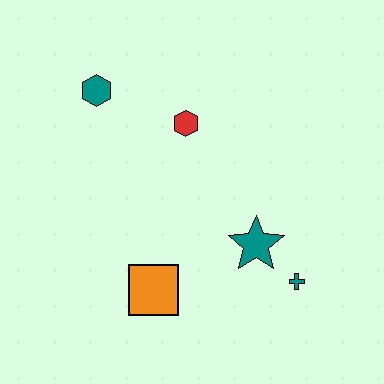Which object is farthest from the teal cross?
The teal hexagon is farthest from the teal cross.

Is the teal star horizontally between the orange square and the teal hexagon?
No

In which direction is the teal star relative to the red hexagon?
The teal star is below the red hexagon.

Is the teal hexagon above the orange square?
Yes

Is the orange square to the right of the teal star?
No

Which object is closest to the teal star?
The teal cross is closest to the teal star.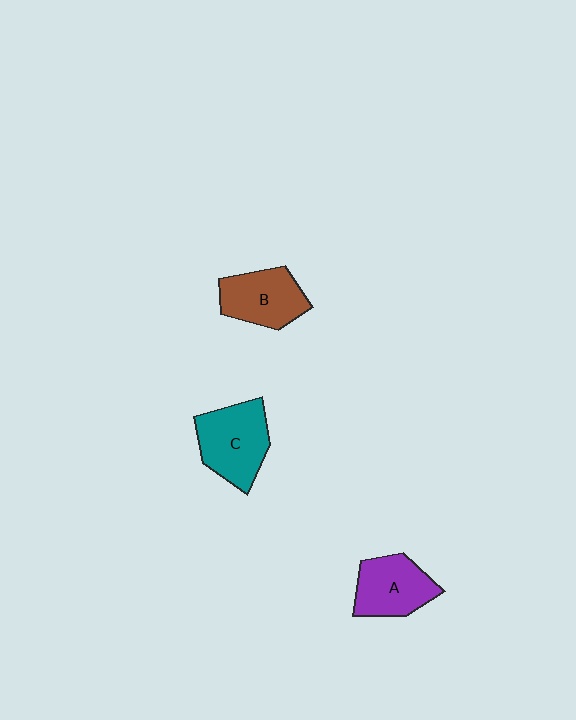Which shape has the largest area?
Shape C (teal).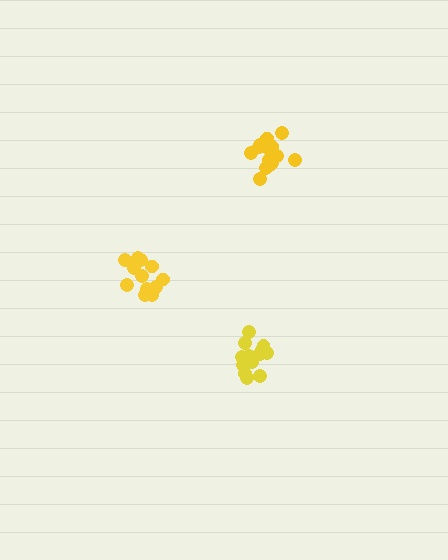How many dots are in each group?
Group 1: 14 dots, Group 2: 14 dots, Group 3: 14 dots (42 total).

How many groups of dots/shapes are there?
There are 3 groups.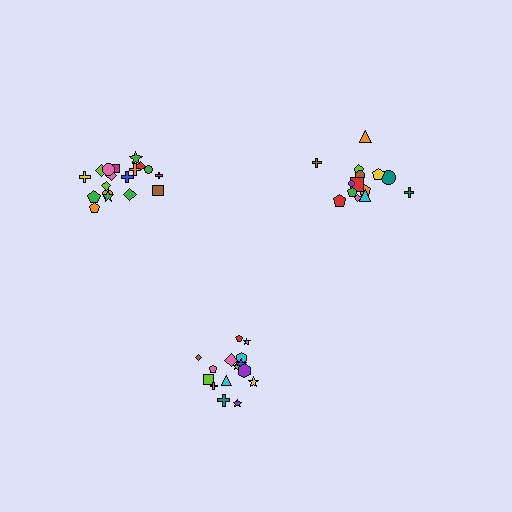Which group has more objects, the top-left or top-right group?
The top-left group.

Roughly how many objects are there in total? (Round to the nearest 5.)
Roughly 50 objects in total.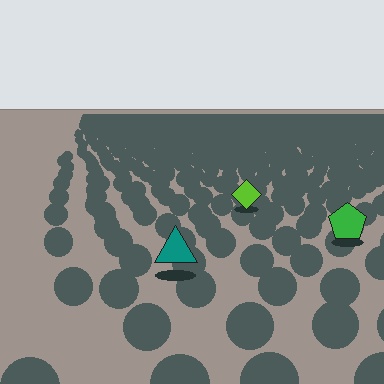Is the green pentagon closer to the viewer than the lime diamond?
Yes. The green pentagon is closer — you can tell from the texture gradient: the ground texture is coarser near it.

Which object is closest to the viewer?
The teal triangle is closest. The texture marks near it are larger and more spread out.